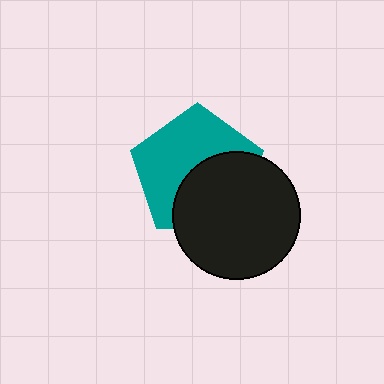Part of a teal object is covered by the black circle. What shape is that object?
It is a pentagon.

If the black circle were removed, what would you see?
You would see the complete teal pentagon.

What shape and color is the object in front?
The object in front is a black circle.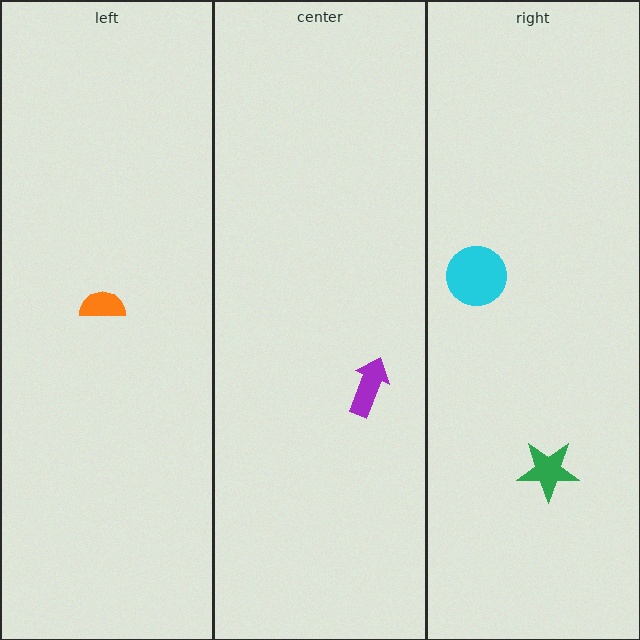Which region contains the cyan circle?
The right region.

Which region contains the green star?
The right region.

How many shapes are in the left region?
1.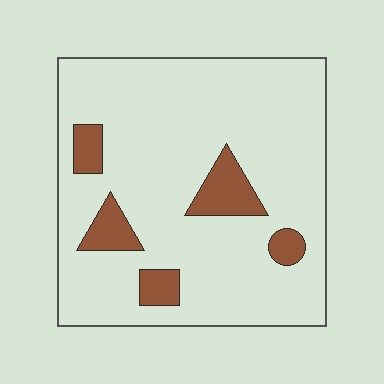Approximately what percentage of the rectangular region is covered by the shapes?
Approximately 15%.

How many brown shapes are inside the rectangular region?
5.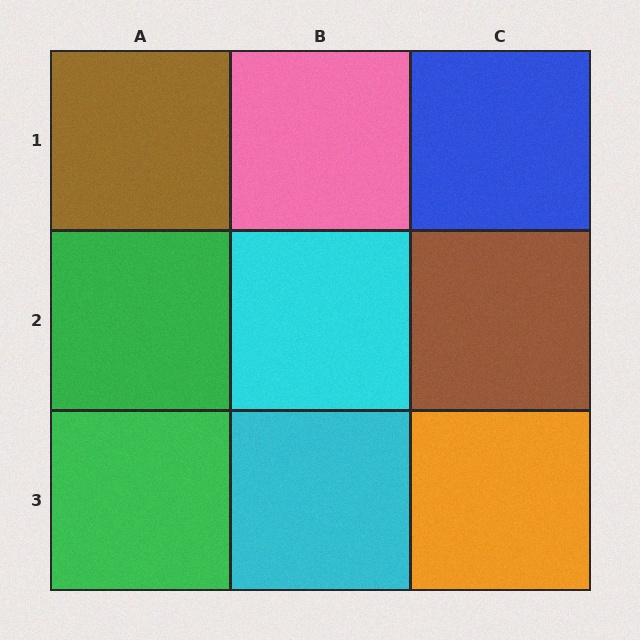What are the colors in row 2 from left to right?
Green, cyan, brown.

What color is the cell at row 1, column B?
Pink.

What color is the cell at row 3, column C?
Orange.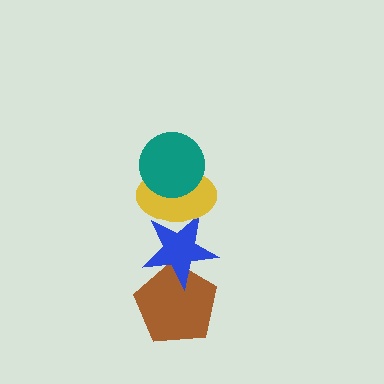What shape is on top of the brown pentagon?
The blue star is on top of the brown pentagon.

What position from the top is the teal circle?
The teal circle is 1st from the top.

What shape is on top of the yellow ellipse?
The teal circle is on top of the yellow ellipse.